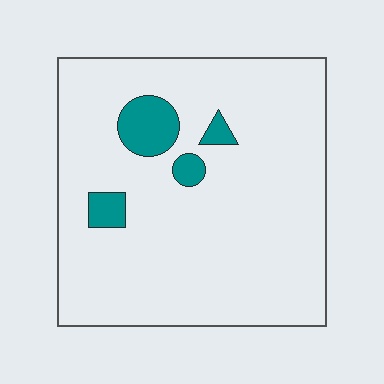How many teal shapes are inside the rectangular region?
4.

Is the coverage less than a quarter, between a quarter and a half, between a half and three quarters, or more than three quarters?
Less than a quarter.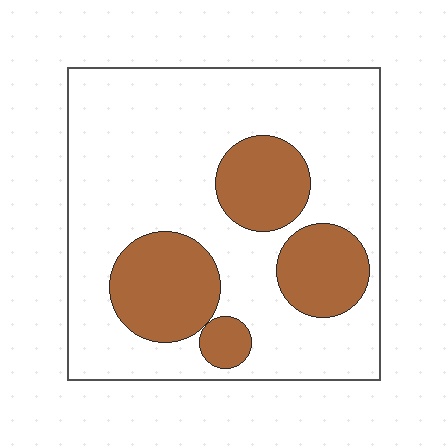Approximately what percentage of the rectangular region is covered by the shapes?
Approximately 25%.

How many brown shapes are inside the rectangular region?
4.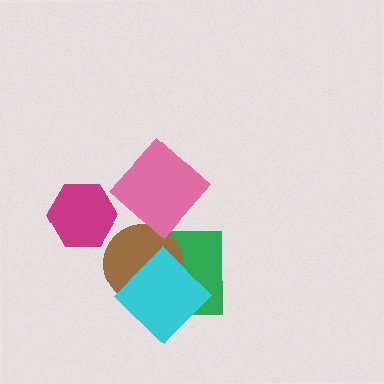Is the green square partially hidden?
Yes, it is partially covered by another shape.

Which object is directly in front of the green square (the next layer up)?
The brown circle is directly in front of the green square.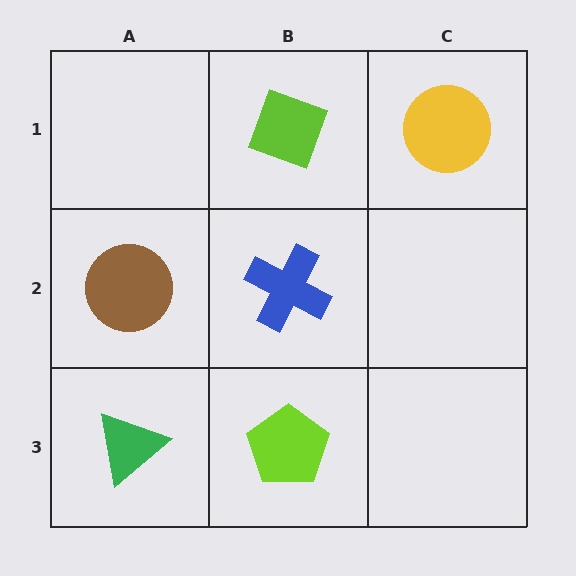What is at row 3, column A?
A green triangle.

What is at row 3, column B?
A lime pentagon.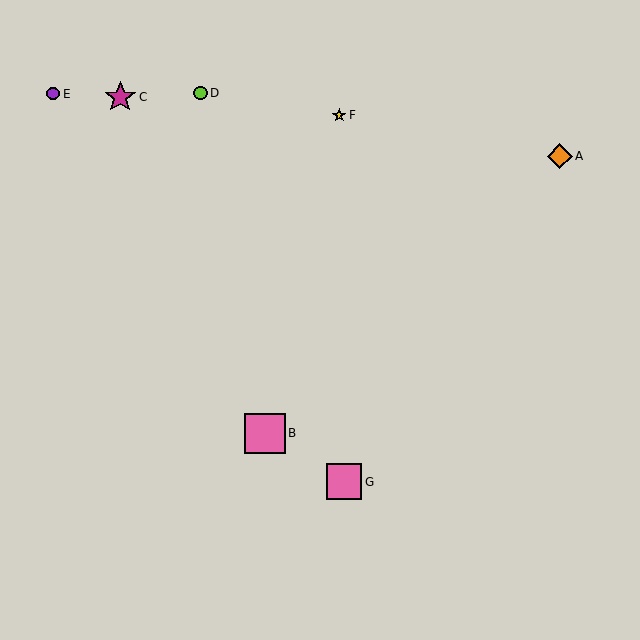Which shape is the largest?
The pink square (labeled B) is the largest.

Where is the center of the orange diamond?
The center of the orange diamond is at (560, 156).